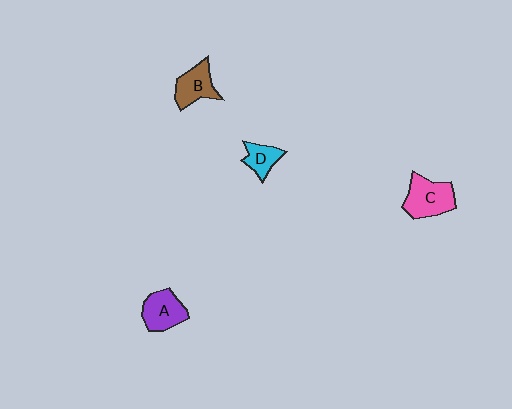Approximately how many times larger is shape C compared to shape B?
Approximately 1.2 times.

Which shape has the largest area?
Shape C (pink).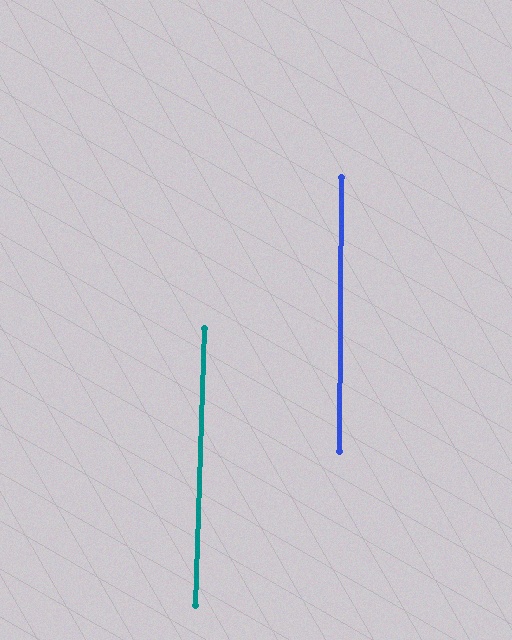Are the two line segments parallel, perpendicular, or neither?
Parallel — their directions differ by only 1.2°.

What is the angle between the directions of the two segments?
Approximately 1 degree.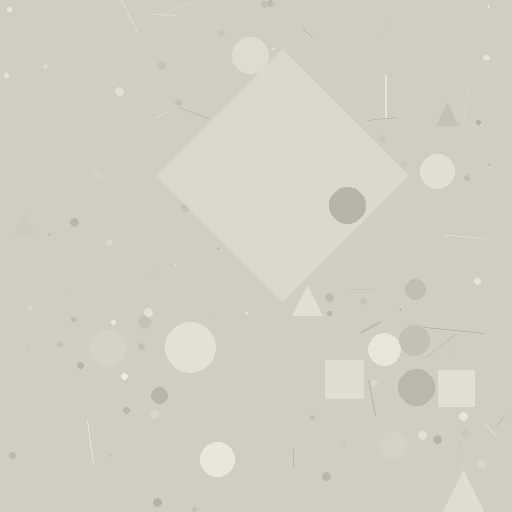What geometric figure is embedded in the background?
A diamond is embedded in the background.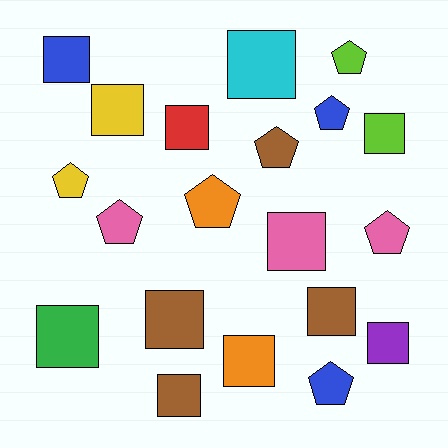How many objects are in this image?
There are 20 objects.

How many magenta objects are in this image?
There are no magenta objects.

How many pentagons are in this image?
There are 8 pentagons.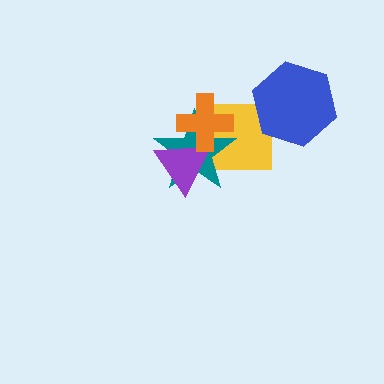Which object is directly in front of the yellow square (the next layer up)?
The blue hexagon is directly in front of the yellow square.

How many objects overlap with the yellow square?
3 objects overlap with the yellow square.